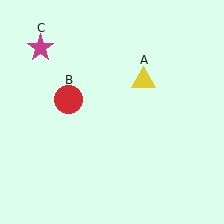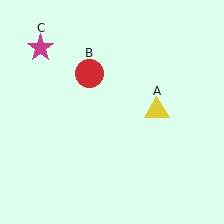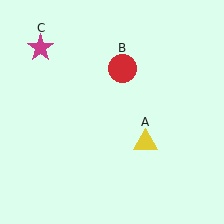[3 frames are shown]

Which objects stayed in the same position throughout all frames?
Magenta star (object C) remained stationary.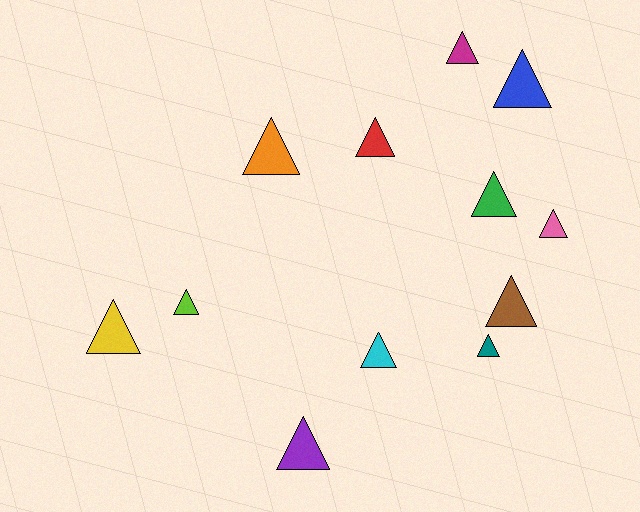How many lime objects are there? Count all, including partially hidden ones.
There is 1 lime object.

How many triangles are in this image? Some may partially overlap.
There are 12 triangles.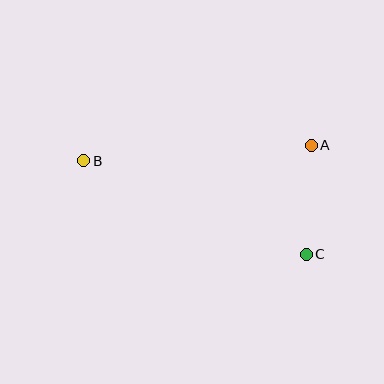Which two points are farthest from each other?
Points B and C are farthest from each other.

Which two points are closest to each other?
Points A and C are closest to each other.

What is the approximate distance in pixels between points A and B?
The distance between A and B is approximately 228 pixels.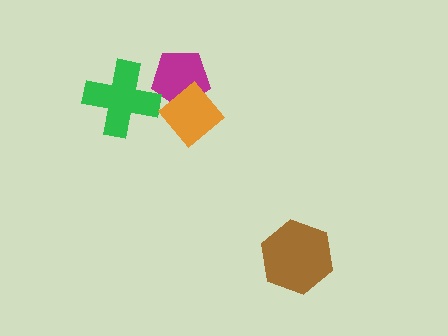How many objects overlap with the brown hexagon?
0 objects overlap with the brown hexagon.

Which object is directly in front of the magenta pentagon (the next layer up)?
The green cross is directly in front of the magenta pentagon.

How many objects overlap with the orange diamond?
1 object overlaps with the orange diamond.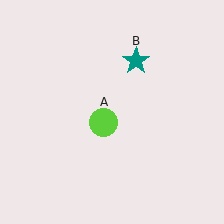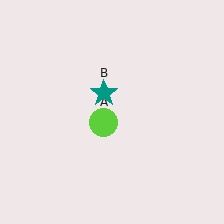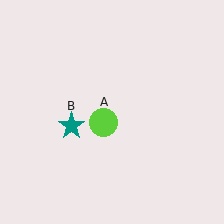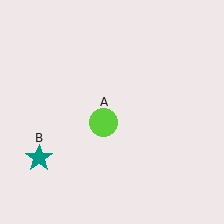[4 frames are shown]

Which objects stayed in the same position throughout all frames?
Lime circle (object A) remained stationary.